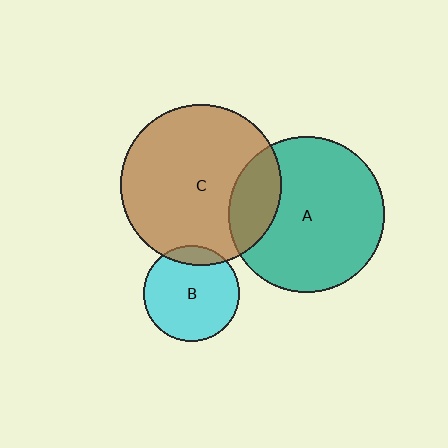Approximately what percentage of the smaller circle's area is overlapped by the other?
Approximately 20%.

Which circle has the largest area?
Circle C (brown).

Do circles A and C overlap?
Yes.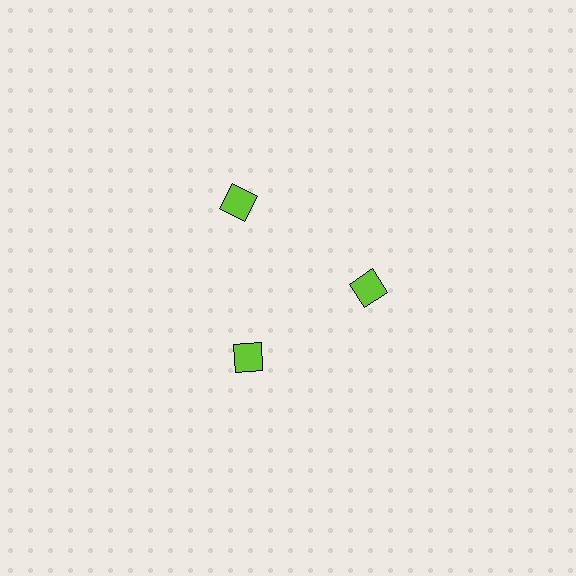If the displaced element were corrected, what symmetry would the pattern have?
It would have 3-fold rotational symmetry — the pattern would map onto itself every 120 degrees.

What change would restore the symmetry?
The symmetry would be restored by moving it inward, back onto the ring so that all 3 squares sit at equal angles and equal distance from the center.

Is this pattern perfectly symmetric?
No. The 3 lime squares are arranged in a ring, but one element near the 11 o'clock position is pushed outward from the center, breaking the 3-fold rotational symmetry.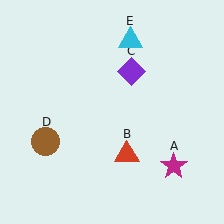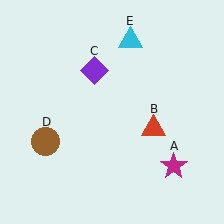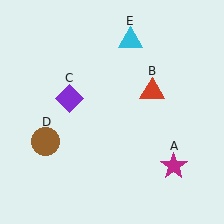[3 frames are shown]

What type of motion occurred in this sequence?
The red triangle (object B), purple diamond (object C) rotated counterclockwise around the center of the scene.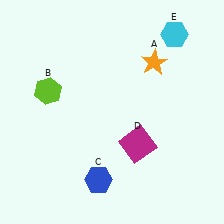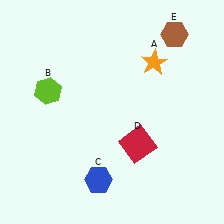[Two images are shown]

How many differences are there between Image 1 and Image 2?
There are 2 differences between the two images.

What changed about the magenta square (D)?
In Image 1, D is magenta. In Image 2, it changed to red.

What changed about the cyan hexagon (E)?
In Image 1, E is cyan. In Image 2, it changed to brown.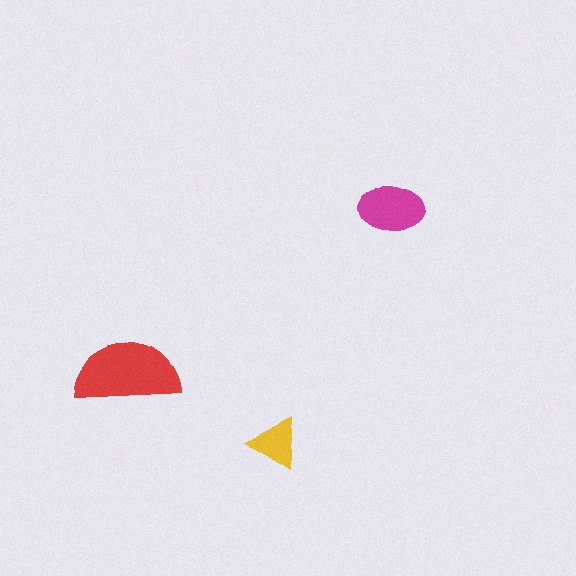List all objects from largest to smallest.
The red semicircle, the magenta ellipse, the yellow triangle.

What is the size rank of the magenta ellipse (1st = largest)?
2nd.